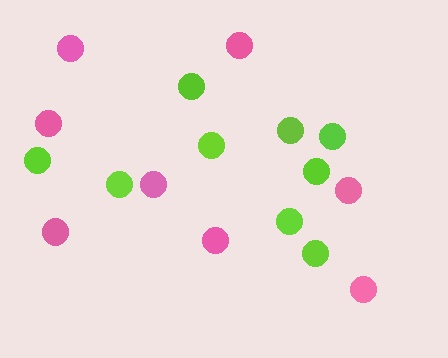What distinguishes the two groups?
There are 2 groups: one group of pink circles (8) and one group of lime circles (9).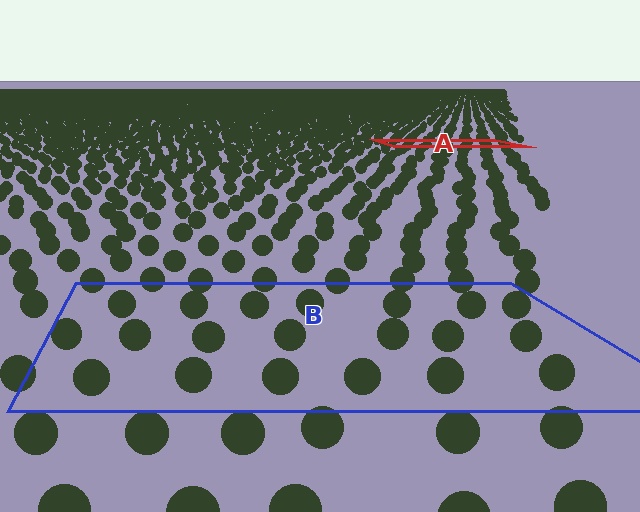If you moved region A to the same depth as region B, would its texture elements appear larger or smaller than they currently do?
They would appear larger. At a closer depth, the same texture elements are projected at a bigger on-screen size.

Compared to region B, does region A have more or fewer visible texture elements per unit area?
Region A has more texture elements per unit area — they are packed more densely because it is farther away.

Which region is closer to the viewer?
Region B is closer. The texture elements there are larger and more spread out.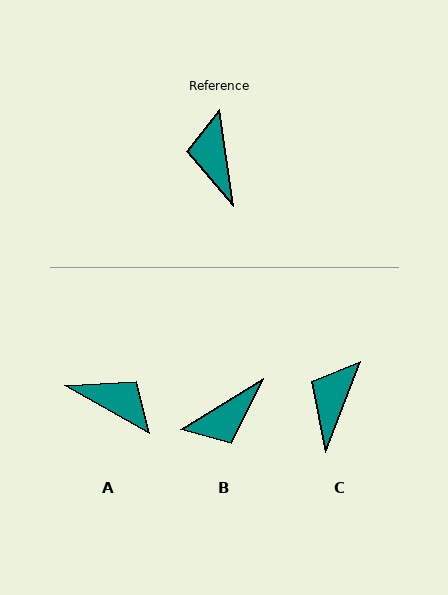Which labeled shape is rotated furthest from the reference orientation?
A, about 128 degrees away.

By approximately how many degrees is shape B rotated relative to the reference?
Approximately 113 degrees counter-clockwise.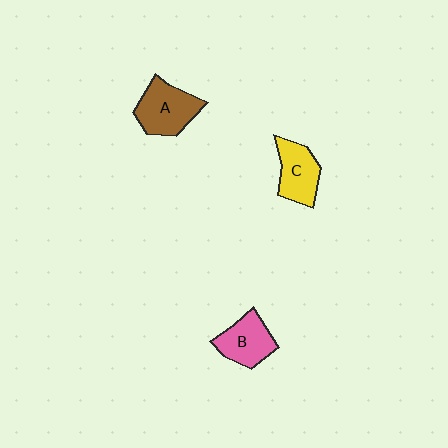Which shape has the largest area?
Shape A (brown).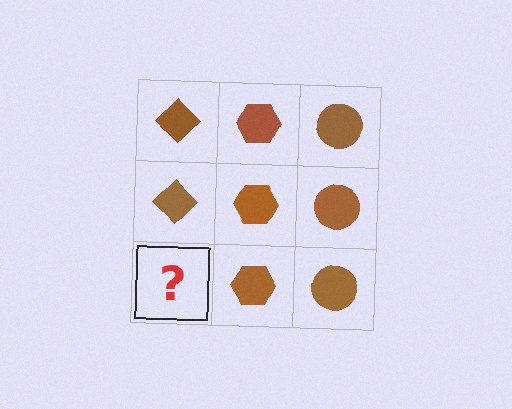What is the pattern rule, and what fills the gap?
The rule is that each column has a consistent shape. The gap should be filled with a brown diamond.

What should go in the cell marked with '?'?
The missing cell should contain a brown diamond.